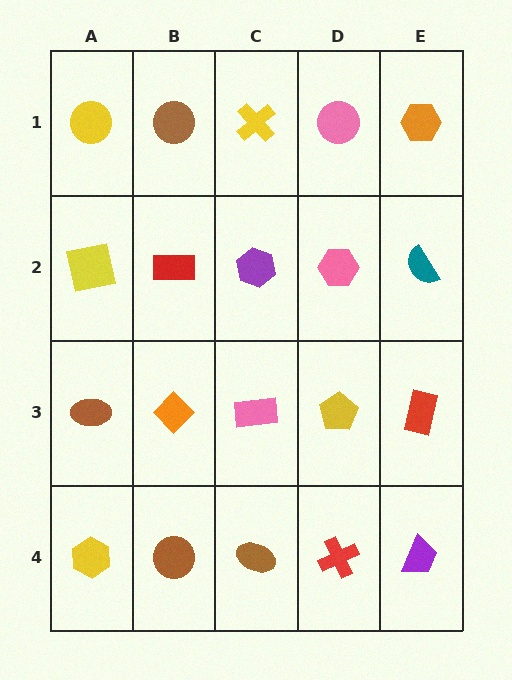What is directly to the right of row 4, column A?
A brown circle.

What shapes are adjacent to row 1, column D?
A pink hexagon (row 2, column D), a yellow cross (row 1, column C), an orange hexagon (row 1, column E).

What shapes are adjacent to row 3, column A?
A yellow square (row 2, column A), a yellow hexagon (row 4, column A), an orange diamond (row 3, column B).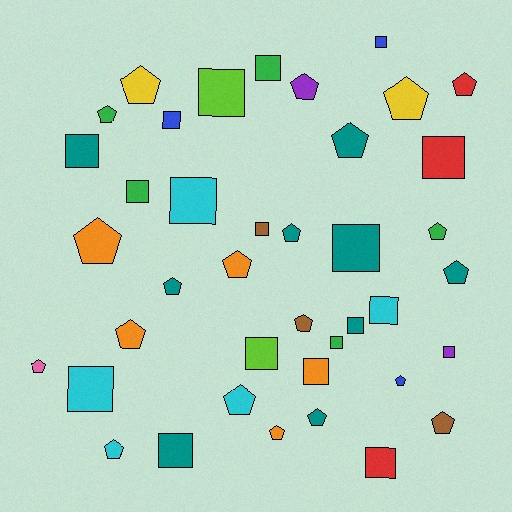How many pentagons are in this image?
There are 21 pentagons.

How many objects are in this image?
There are 40 objects.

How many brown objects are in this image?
There are 3 brown objects.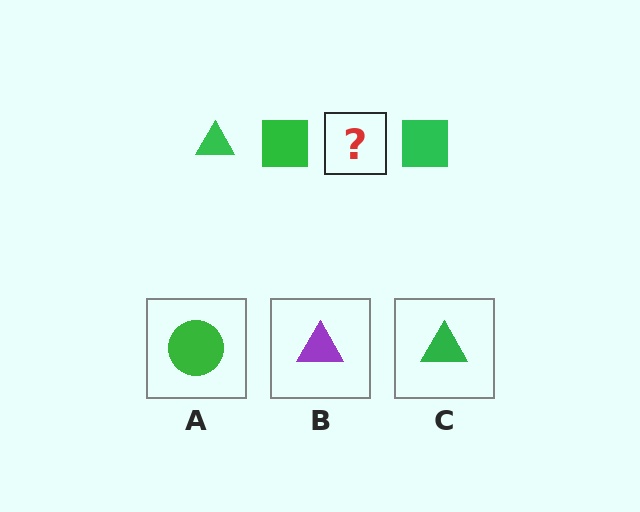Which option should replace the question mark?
Option C.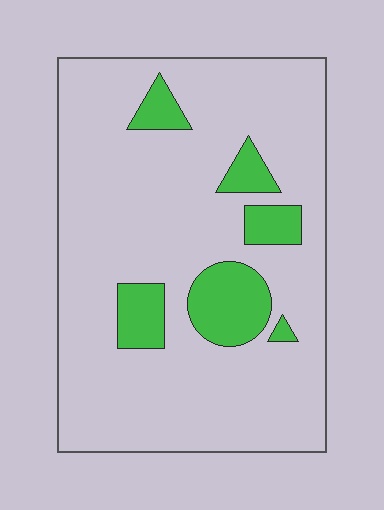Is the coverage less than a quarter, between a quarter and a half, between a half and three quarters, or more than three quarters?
Less than a quarter.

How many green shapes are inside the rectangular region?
6.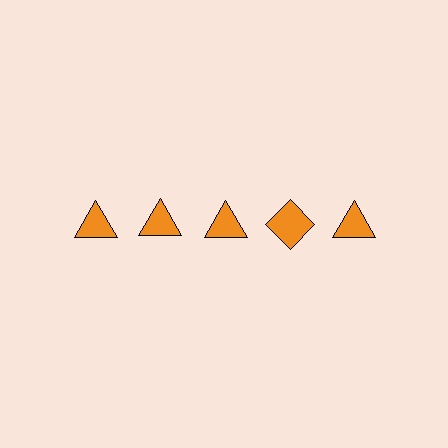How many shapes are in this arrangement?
There are 5 shapes arranged in a grid pattern.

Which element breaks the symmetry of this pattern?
The orange diamond in the top row, second from right column breaks the symmetry. All other shapes are orange triangles.